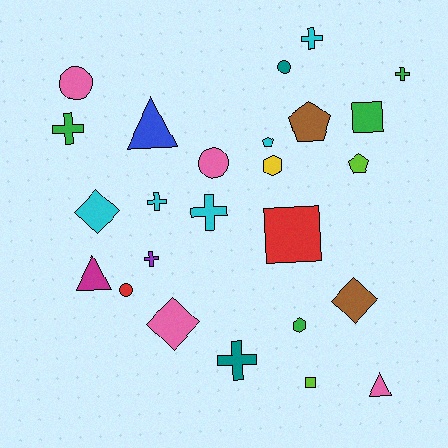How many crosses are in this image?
There are 7 crosses.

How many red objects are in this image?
There are 2 red objects.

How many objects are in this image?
There are 25 objects.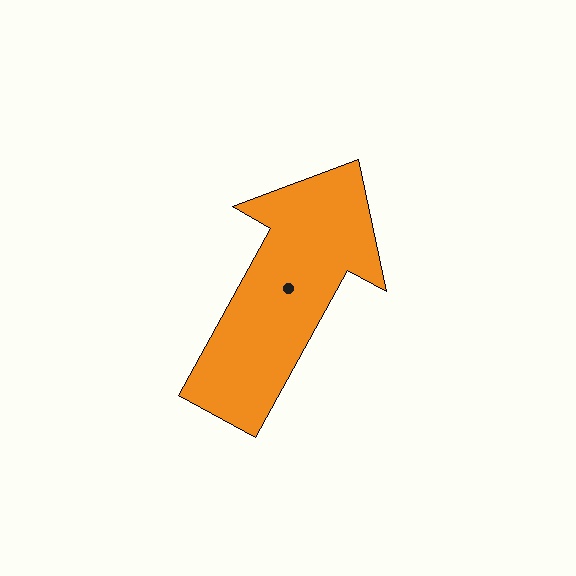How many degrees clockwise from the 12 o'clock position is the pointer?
Approximately 29 degrees.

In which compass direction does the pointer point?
Northeast.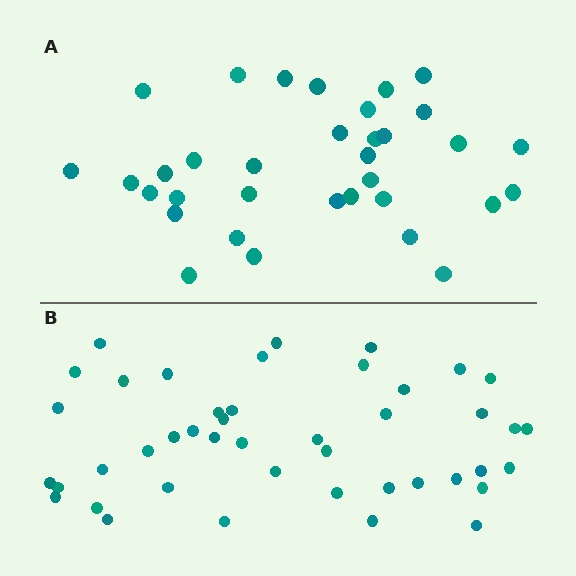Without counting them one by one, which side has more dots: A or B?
Region B (the bottom region) has more dots.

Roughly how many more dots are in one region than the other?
Region B has roughly 10 or so more dots than region A.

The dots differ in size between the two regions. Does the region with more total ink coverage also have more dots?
No. Region A has more total ink coverage because its dots are larger, but region B actually contains more individual dots. Total area can be misleading — the number of items is what matters here.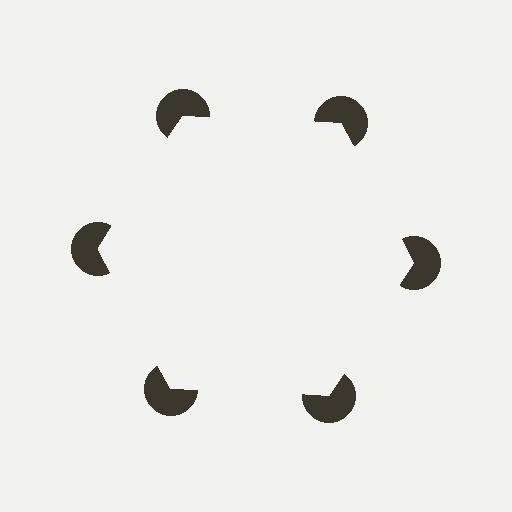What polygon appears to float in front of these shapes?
An illusory hexagon — its edges are inferred from the aligned wedge cuts in the pac-man discs, not physically drawn.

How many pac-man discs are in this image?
There are 6 — one at each vertex of the illusory hexagon.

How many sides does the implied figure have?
6 sides.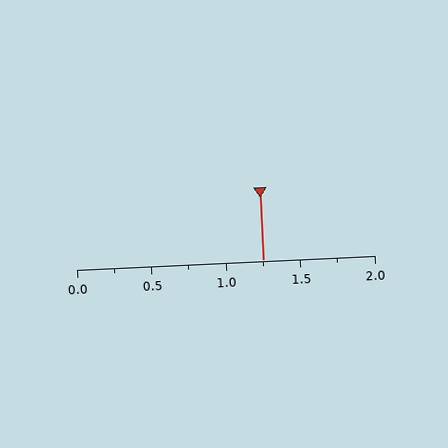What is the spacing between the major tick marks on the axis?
The major ticks are spaced 0.5 apart.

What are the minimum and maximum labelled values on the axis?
The axis runs from 0.0 to 2.0.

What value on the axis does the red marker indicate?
The marker indicates approximately 1.25.